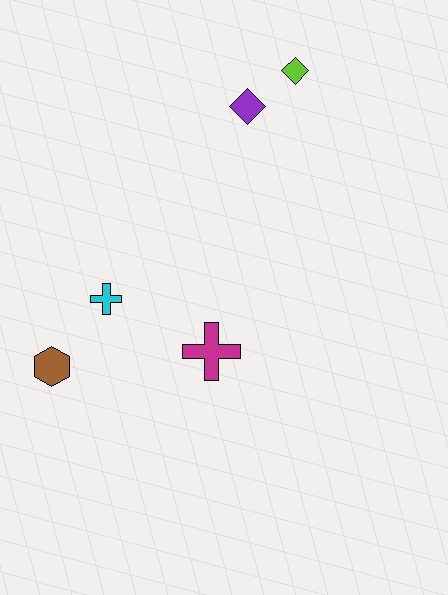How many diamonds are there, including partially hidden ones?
There are 2 diamonds.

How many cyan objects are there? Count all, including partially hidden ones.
There is 1 cyan object.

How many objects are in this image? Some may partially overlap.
There are 5 objects.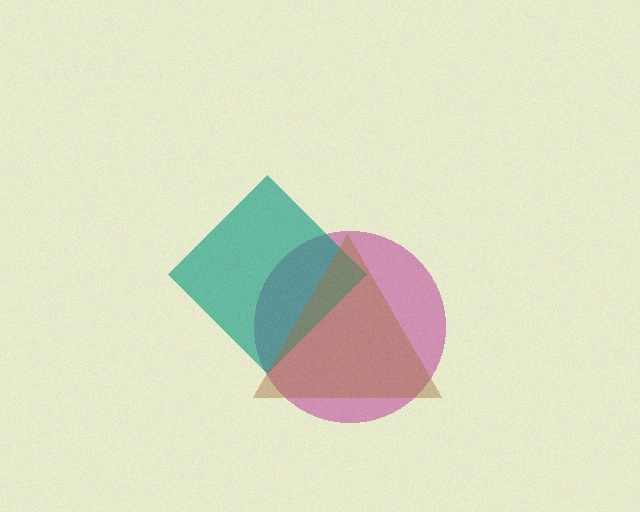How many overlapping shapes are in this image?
There are 3 overlapping shapes in the image.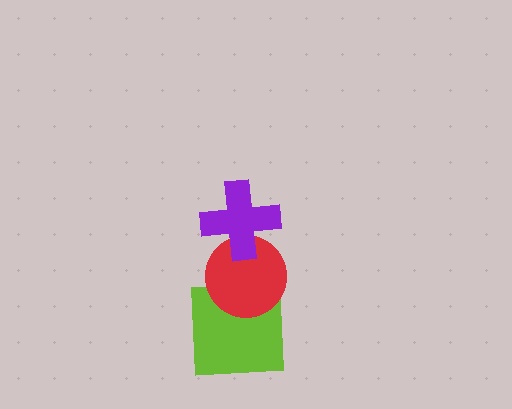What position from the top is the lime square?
The lime square is 3rd from the top.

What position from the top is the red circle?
The red circle is 2nd from the top.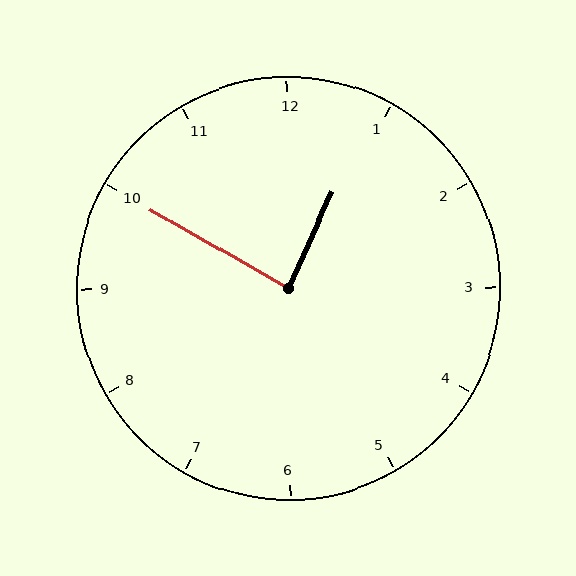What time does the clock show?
12:50.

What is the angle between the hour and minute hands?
Approximately 85 degrees.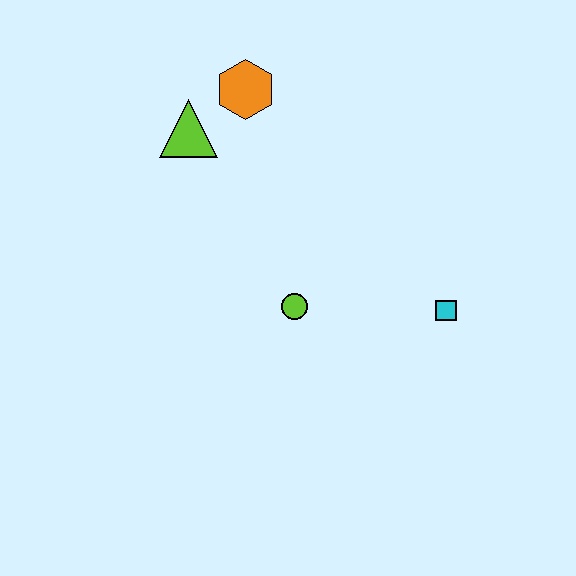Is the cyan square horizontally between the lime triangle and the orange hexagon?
No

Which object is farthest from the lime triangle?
The cyan square is farthest from the lime triangle.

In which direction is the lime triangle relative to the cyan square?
The lime triangle is to the left of the cyan square.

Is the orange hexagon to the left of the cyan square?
Yes